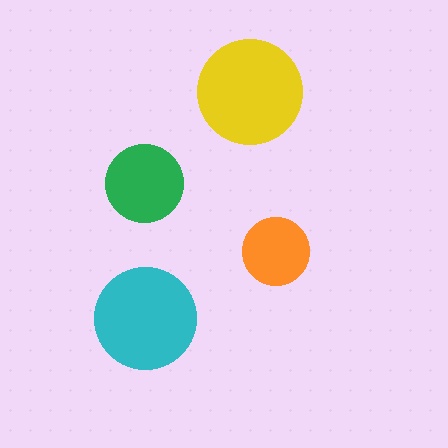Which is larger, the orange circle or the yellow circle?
The yellow one.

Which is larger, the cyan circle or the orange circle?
The cyan one.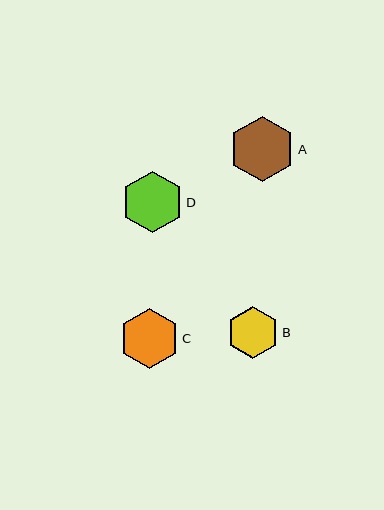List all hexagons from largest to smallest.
From largest to smallest: A, D, C, B.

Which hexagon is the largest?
Hexagon A is the largest with a size of approximately 65 pixels.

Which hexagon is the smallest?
Hexagon B is the smallest with a size of approximately 52 pixels.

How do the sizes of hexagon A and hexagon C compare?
Hexagon A and hexagon C are approximately the same size.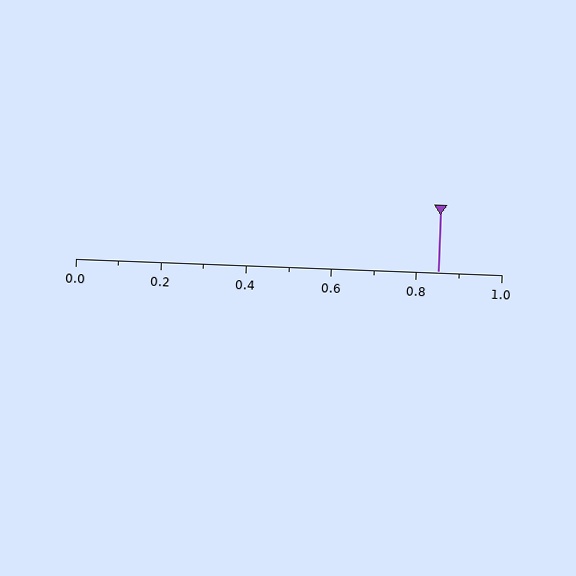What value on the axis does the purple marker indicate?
The marker indicates approximately 0.85.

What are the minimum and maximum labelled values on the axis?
The axis runs from 0.0 to 1.0.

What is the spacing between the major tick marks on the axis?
The major ticks are spaced 0.2 apart.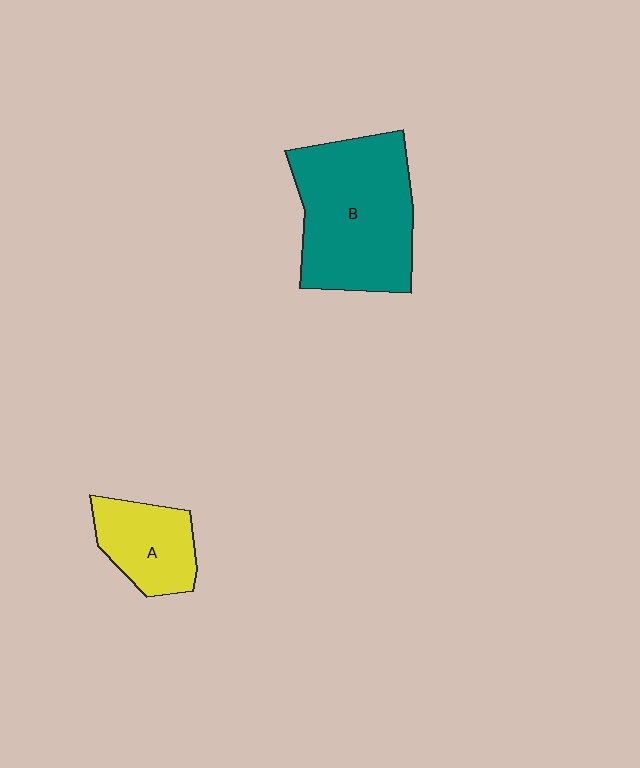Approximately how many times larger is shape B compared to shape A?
Approximately 2.2 times.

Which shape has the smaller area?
Shape A (yellow).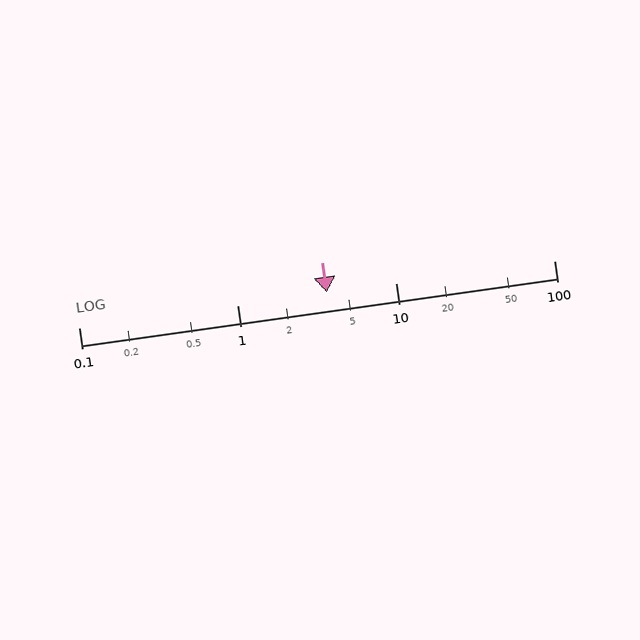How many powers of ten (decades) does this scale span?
The scale spans 3 decades, from 0.1 to 100.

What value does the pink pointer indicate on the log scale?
The pointer indicates approximately 3.7.